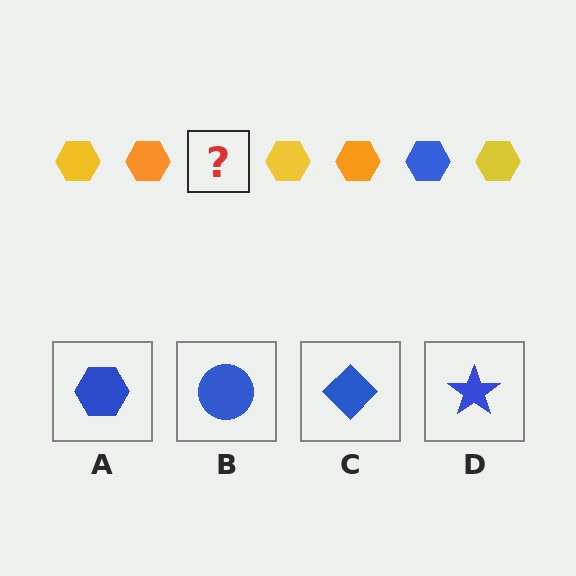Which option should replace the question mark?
Option A.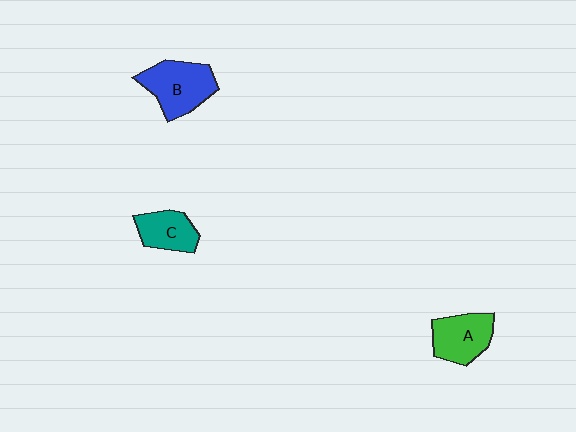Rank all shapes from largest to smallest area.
From largest to smallest: B (blue), A (green), C (teal).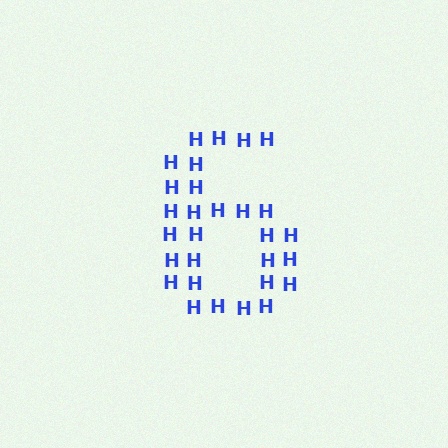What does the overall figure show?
The overall figure shows the digit 6.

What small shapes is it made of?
It is made of small letter H's.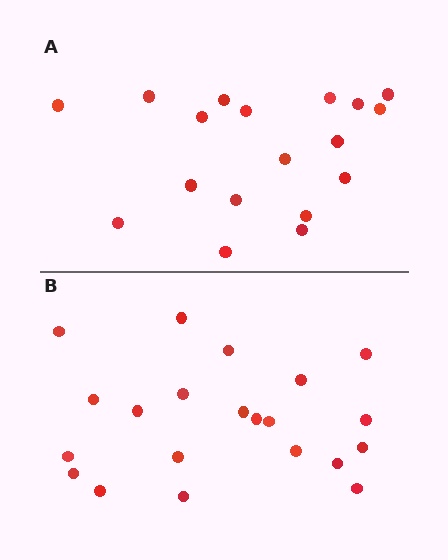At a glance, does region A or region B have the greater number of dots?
Region B (the bottom region) has more dots.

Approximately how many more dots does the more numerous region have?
Region B has just a few more — roughly 2 or 3 more dots than region A.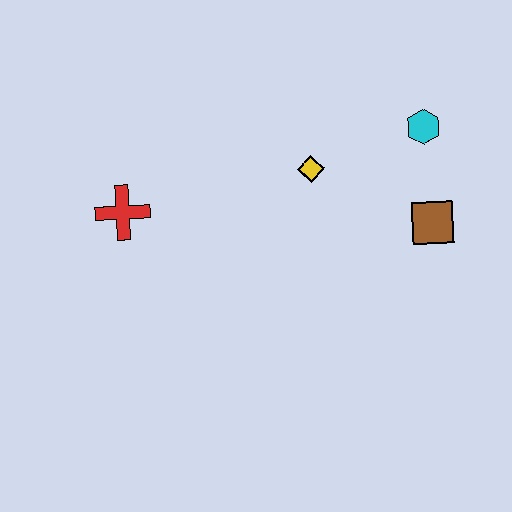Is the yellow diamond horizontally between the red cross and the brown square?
Yes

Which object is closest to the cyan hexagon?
The brown square is closest to the cyan hexagon.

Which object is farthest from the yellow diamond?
The red cross is farthest from the yellow diamond.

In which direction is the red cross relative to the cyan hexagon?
The red cross is to the left of the cyan hexagon.